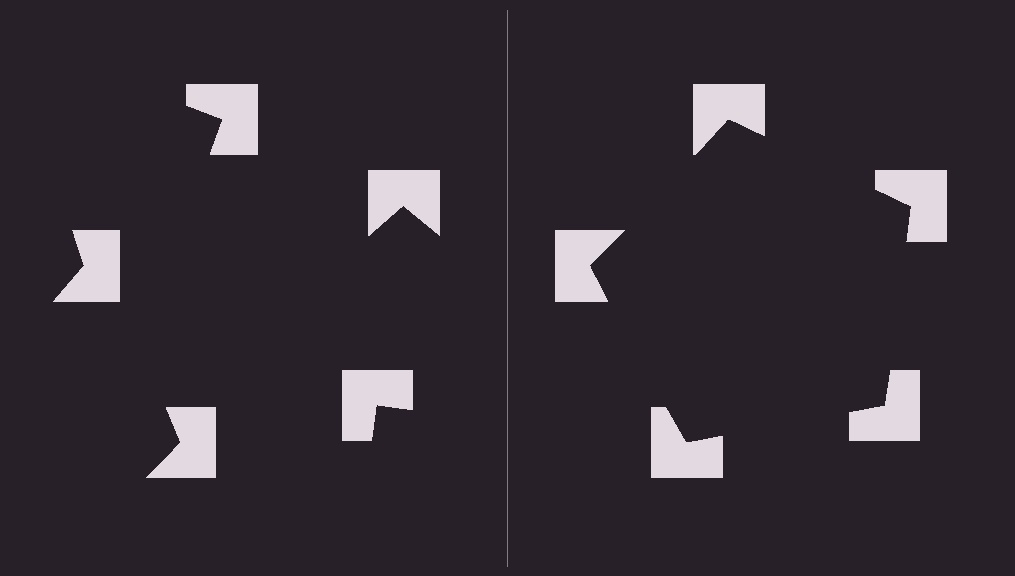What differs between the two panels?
The notched squares are positioned identically on both sides; only the wedge orientations differ. On the right they align to a pentagon; on the left they are misaligned.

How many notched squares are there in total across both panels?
10 — 5 on each side.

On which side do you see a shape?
An illusory pentagon appears on the right side. On the left side the wedge cuts are rotated, so no coherent shape forms.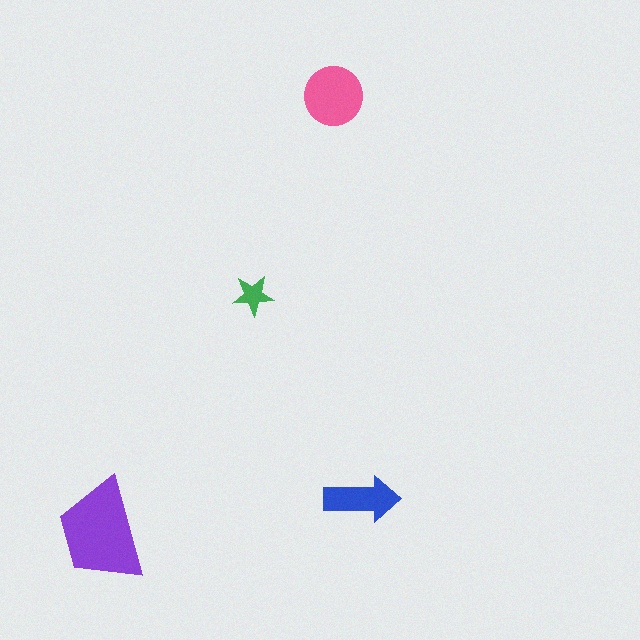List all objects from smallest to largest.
The green star, the blue arrow, the pink circle, the purple trapezoid.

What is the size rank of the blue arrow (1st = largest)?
3rd.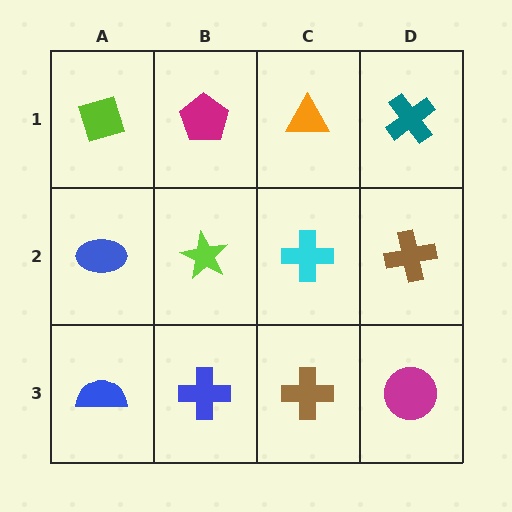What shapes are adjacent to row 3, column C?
A cyan cross (row 2, column C), a blue cross (row 3, column B), a magenta circle (row 3, column D).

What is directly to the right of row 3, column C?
A magenta circle.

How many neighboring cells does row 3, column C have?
3.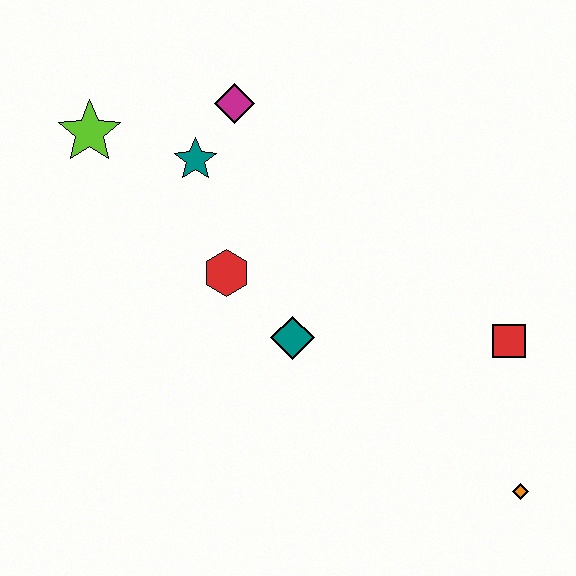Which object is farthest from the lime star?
The orange diamond is farthest from the lime star.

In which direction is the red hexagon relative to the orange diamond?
The red hexagon is to the left of the orange diamond.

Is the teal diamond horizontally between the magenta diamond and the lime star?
No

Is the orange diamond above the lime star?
No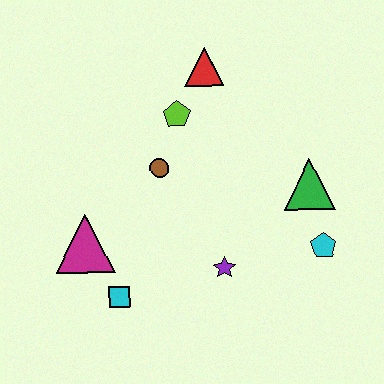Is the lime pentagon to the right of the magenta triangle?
Yes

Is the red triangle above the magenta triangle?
Yes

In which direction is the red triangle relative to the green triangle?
The red triangle is above the green triangle.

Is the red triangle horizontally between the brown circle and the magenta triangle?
No